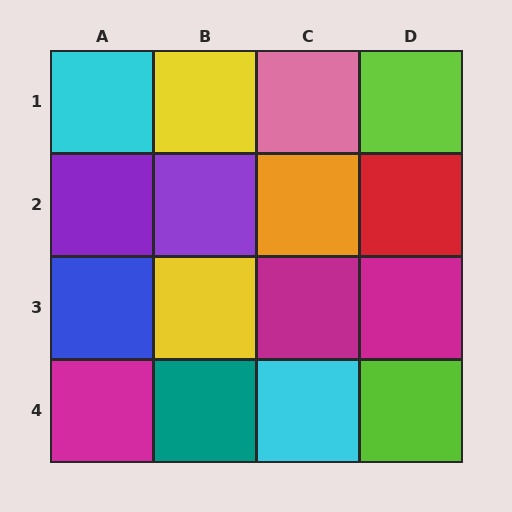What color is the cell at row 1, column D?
Lime.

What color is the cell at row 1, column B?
Yellow.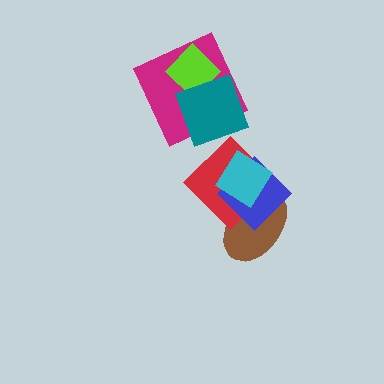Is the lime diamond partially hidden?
Yes, it is partially covered by another shape.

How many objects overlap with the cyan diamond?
3 objects overlap with the cyan diamond.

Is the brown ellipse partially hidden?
Yes, it is partially covered by another shape.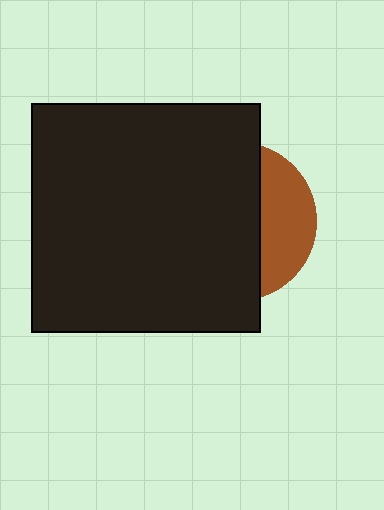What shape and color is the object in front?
The object in front is a black square.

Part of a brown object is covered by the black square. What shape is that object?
It is a circle.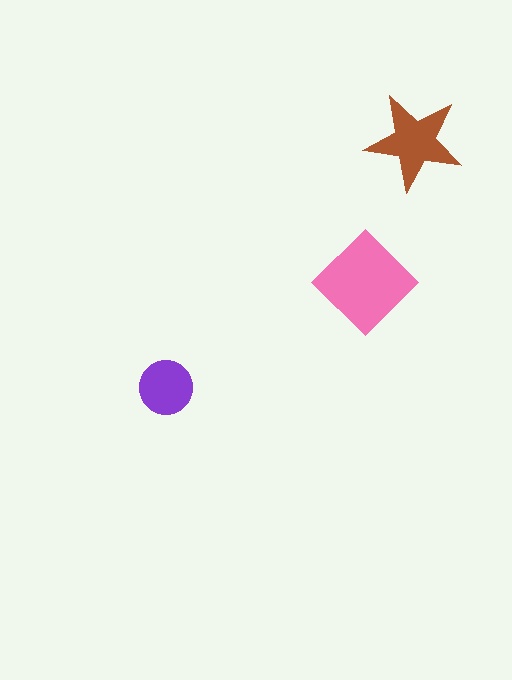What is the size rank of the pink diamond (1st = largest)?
1st.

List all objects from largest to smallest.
The pink diamond, the brown star, the purple circle.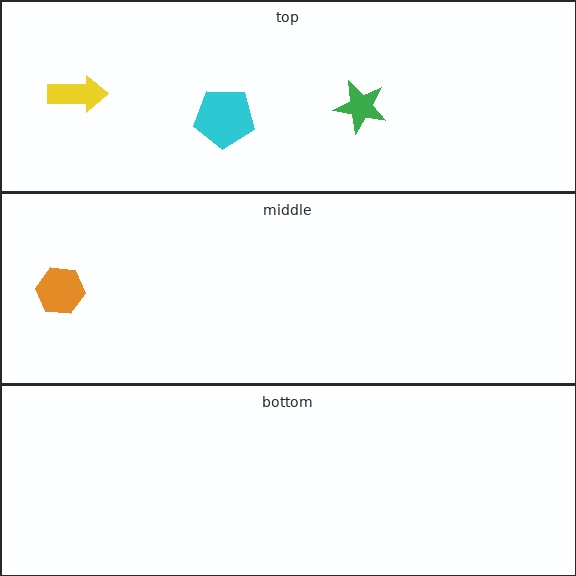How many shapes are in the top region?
3.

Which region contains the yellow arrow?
The top region.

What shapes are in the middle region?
The orange hexagon.